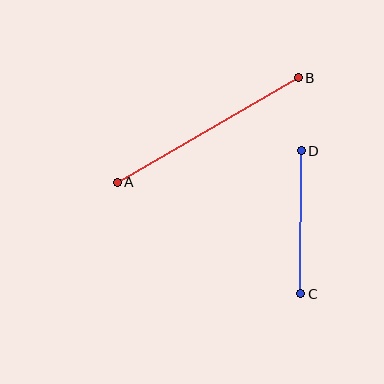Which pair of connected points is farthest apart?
Points A and B are farthest apart.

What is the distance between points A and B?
The distance is approximately 209 pixels.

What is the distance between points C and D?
The distance is approximately 143 pixels.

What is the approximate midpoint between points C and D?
The midpoint is at approximately (301, 222) pixels.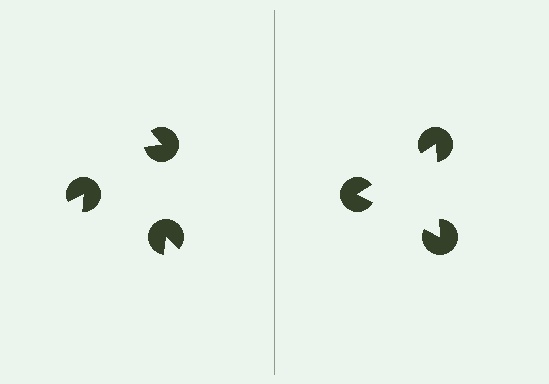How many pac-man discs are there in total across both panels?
6 — 3 on each side.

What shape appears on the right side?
An illusory triangle.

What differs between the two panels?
The pac-man discs are positioned identically on both sides; only the wedge orientations differ. On the right they align to a triangle; on the left they are misaligned.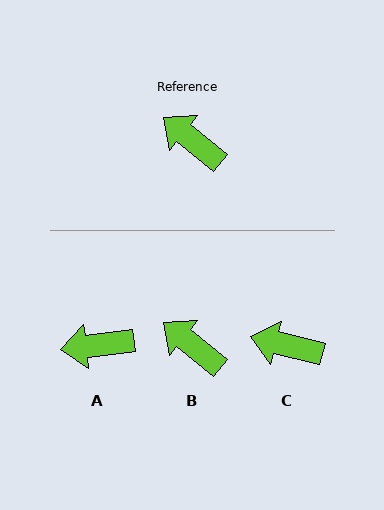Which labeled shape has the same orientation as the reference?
B.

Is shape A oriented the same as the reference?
No, it is off by about 45 degrees.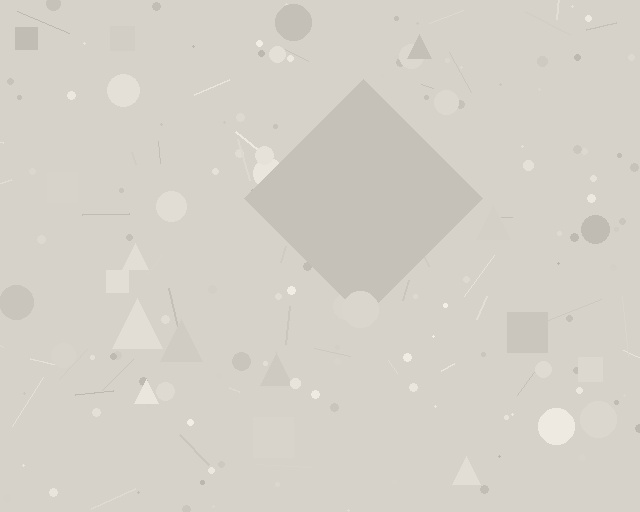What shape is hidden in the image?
A diamond is hidden in the image.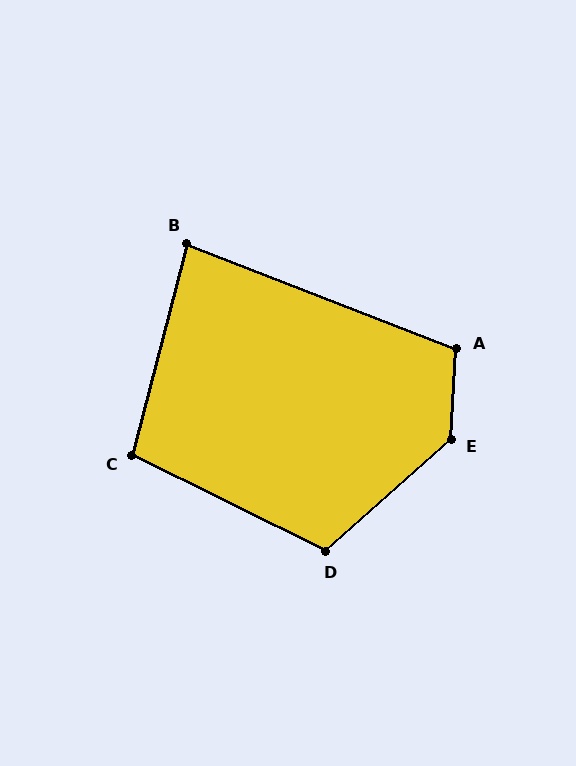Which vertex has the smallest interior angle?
B, at approximately 83 degrees.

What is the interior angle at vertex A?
Approximately 107 degrees (obtuse).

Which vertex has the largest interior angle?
E, at approximately 135 degrees.